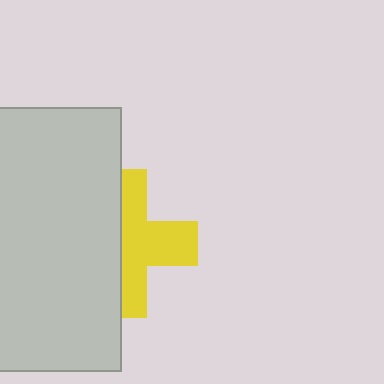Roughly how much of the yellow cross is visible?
About half of it is visible (roughly 54%).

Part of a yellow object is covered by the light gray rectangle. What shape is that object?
It is a cross.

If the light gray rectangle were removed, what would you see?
You would see the complete yellow cross.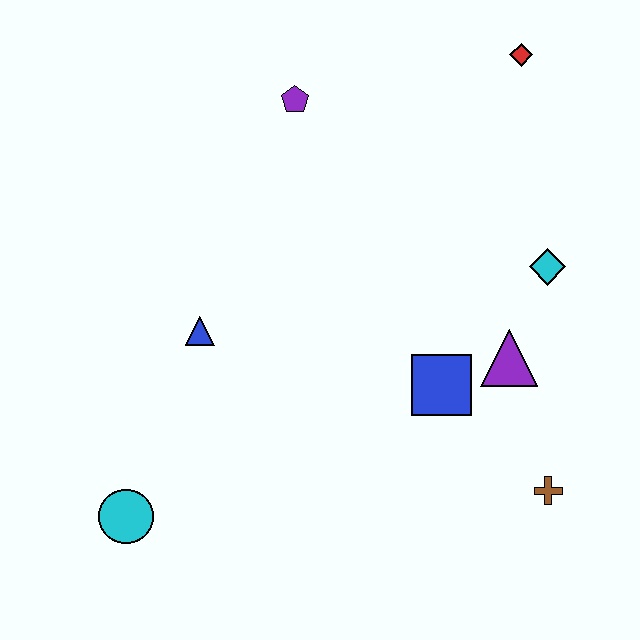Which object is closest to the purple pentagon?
The red diamond is closest to the purple pentagon.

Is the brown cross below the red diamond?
Yes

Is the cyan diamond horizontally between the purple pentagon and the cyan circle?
No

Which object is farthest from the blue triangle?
The red diamond is farthest from the blue triangle.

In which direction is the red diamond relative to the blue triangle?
The red diamond is to the right of the blue triangle.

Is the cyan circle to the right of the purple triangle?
No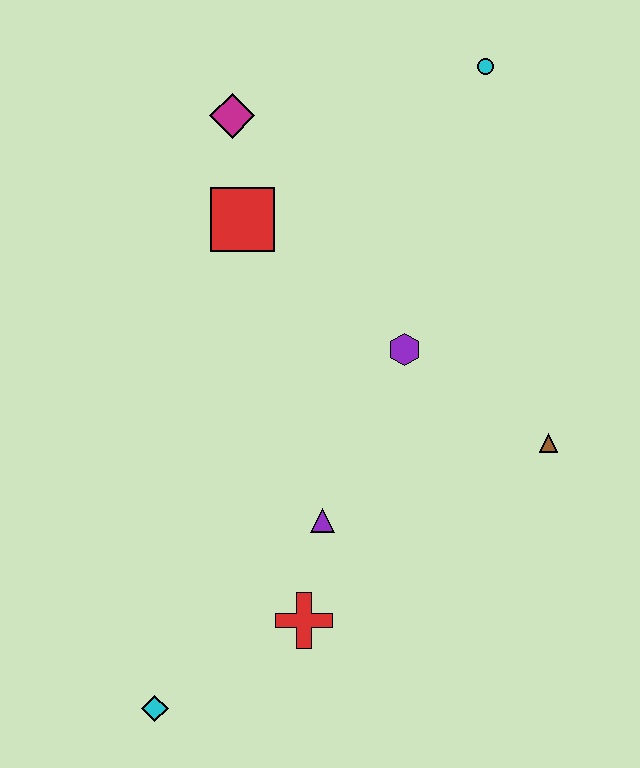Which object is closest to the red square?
The magenta diamond is closest to the red square.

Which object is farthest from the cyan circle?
The cyan diamond is farthest from the cyan circle.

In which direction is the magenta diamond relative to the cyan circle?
The magenta diamond is to the left of the cyan circle.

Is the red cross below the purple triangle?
Yes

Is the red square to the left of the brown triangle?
Yes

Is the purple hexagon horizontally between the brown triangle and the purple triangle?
Yes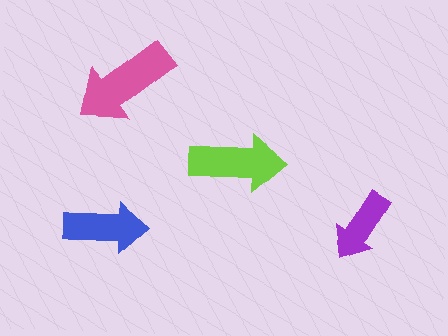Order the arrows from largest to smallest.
the pink one, the lime one, the blue one, the purple one.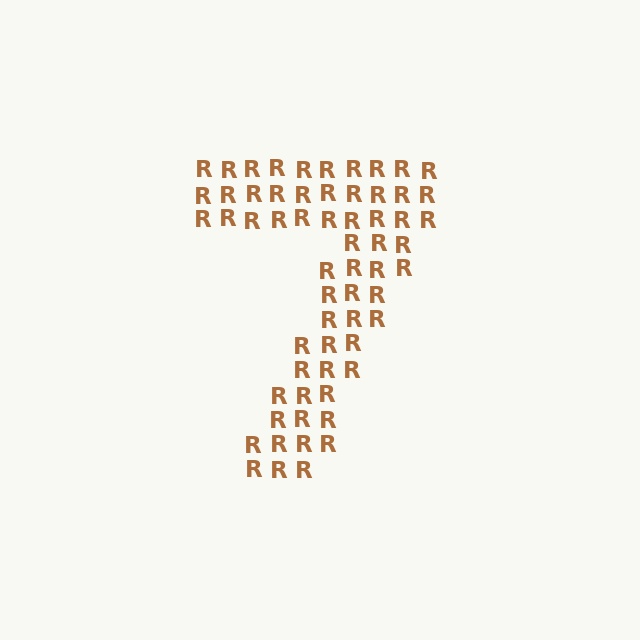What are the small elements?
The small elements are letter R's.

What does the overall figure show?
The overall figure shows the digit 7.